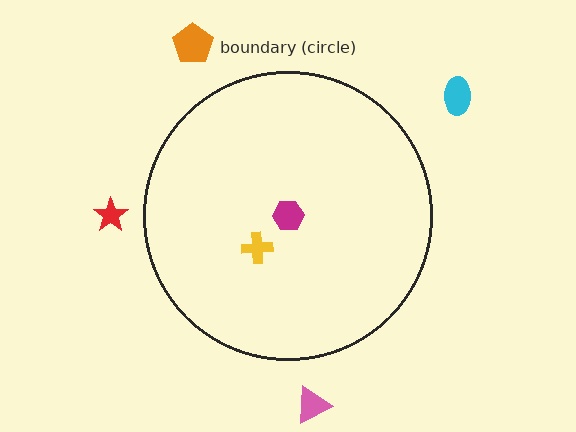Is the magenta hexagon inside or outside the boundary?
Inside.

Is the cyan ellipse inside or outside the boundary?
Outside.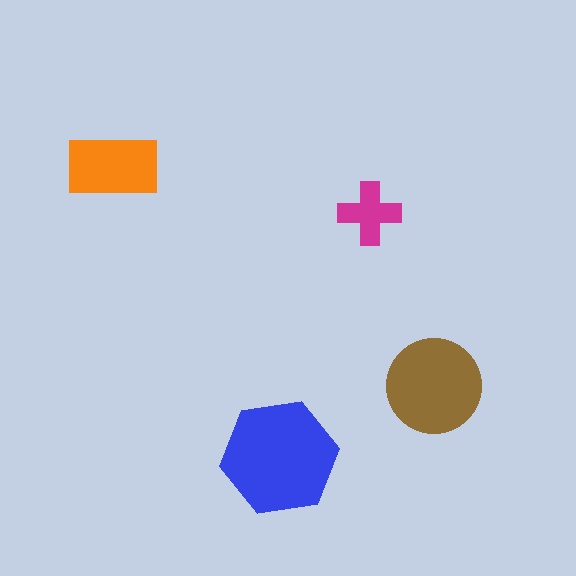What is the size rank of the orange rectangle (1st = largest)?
3rd.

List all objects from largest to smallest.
The blue hexagon, the brown circle, the orange rectangle, the magenta cross.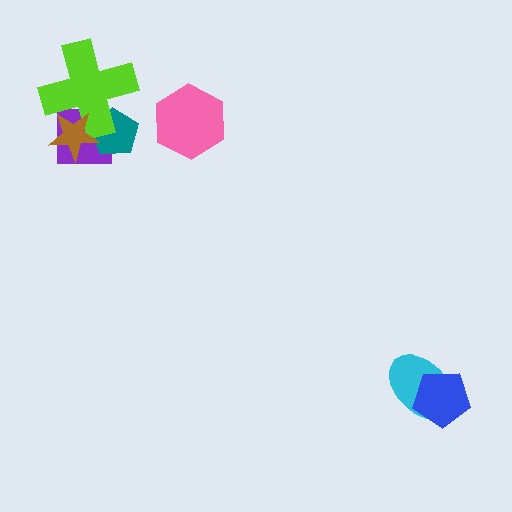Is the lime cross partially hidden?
Yes, it is partially covered by another shape.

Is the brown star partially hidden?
No, no other shape covers it.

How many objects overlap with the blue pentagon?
1 object overlaps with the blue pentagon.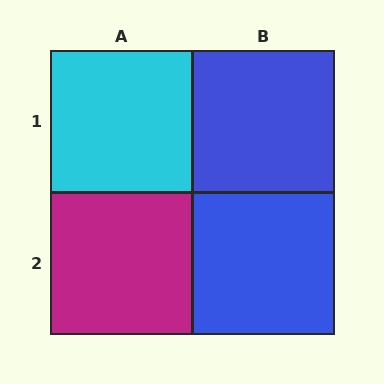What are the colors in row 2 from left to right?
Magenta, blue.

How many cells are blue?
2 cells are blue.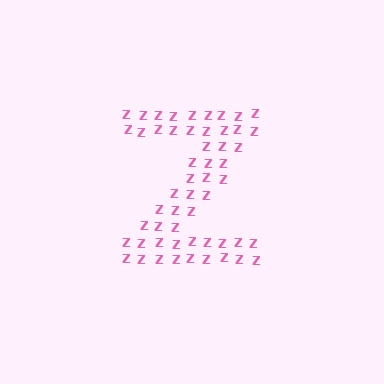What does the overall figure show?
The overall figure shows the letter Z.